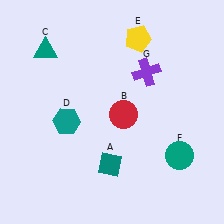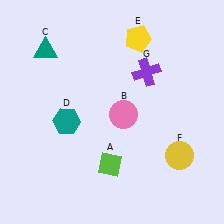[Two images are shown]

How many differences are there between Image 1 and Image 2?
There are 3 differences between the two images.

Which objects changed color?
A changed from teal to lime. B changed from red to pink. F changed from teal to yellow.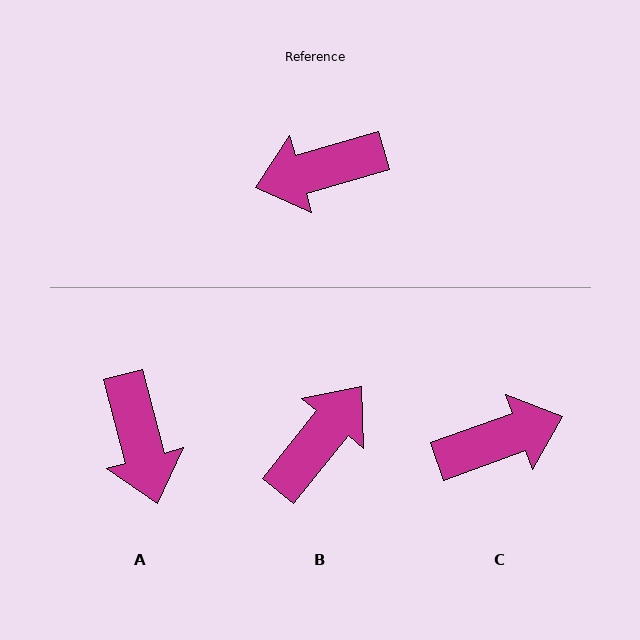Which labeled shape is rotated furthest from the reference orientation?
C, about 176 degrees away.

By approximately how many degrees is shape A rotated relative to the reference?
Approximately 89 degrees counter-clockwise.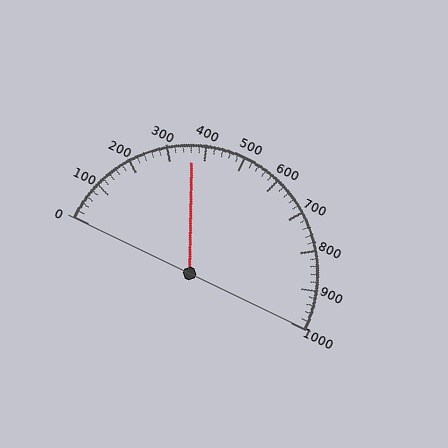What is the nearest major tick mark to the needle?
The nearest major tick mark is 400.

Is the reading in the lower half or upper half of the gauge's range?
The reading is in the lower half of the range (0 to 1000).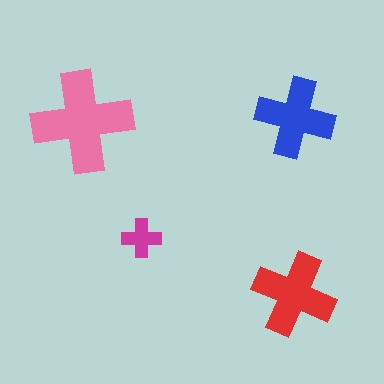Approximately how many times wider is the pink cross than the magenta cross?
About 2.5 times wider.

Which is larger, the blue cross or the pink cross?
The pink one.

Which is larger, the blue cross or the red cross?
The red one.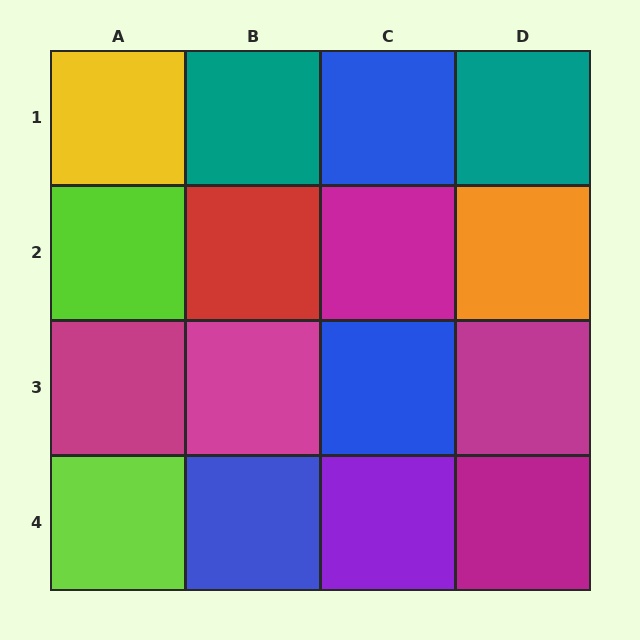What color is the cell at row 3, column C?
Blue.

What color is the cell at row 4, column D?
Magenta.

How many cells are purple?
1 cell is purple.